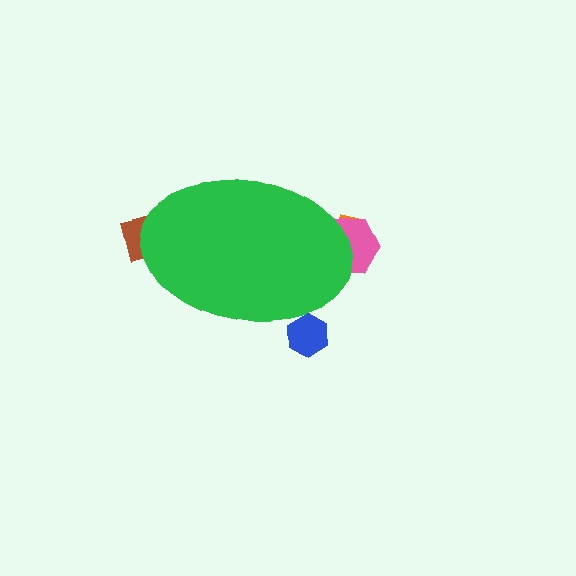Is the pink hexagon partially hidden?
Yes, the pink hexagon is partially hidden behind the green ellipse.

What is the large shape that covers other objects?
A green ellipse.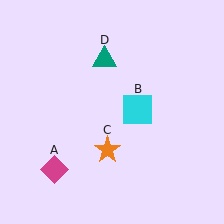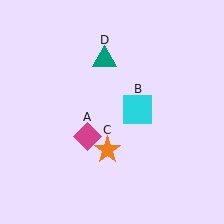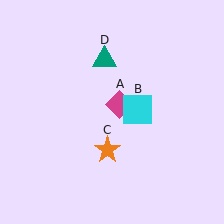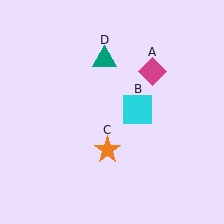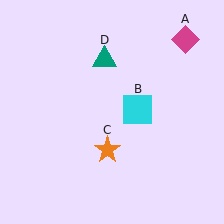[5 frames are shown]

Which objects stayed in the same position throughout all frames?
Cyan square (object B) and orange star (object C) and teal triangle (object D) remained stationary.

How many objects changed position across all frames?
1 object changed position: magenta diamond (object A).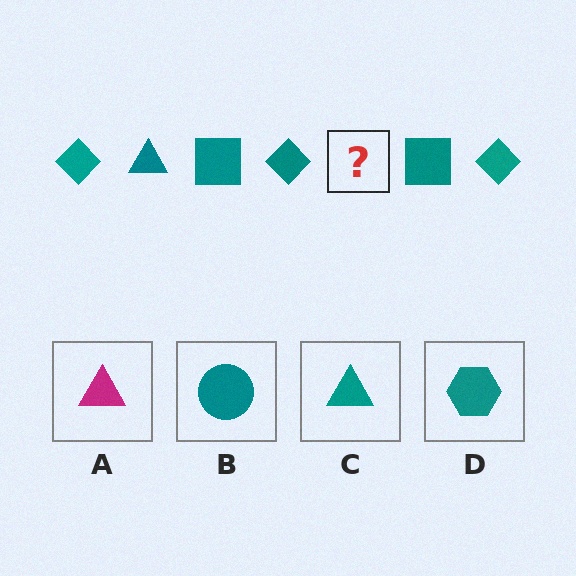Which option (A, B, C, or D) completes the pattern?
C.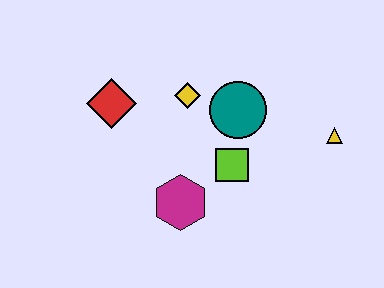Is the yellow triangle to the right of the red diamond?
Yes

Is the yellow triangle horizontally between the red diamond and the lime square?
No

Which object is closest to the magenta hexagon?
The lime square is closest to the magenta hexagon.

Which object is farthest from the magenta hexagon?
The yellow triangle is farthest from the magenta hexagon.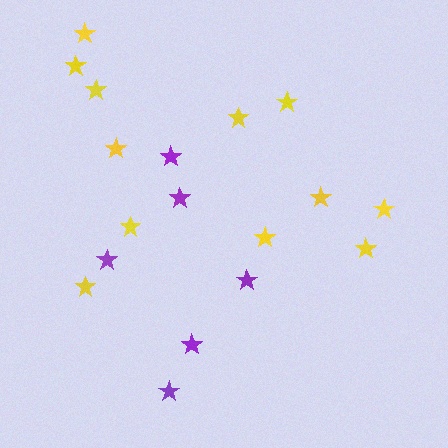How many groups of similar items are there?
There are 2 groups: one group of purple stars (6) and one group of yellow stars (12).